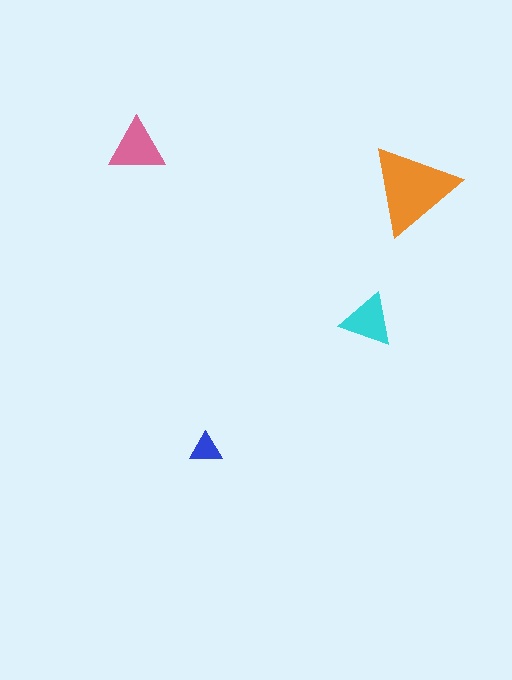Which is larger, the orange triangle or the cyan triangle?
The orange one.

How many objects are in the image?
There are 4 objects in the image.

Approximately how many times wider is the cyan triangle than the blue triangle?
About 1.5 times wider.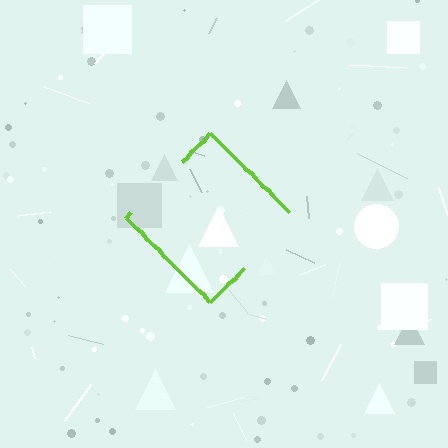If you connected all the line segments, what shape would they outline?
They would outline a diamond.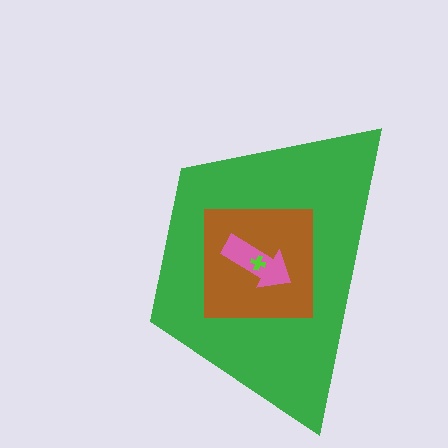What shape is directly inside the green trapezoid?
The brown square.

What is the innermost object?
The lime cross.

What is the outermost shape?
The green trapezoid.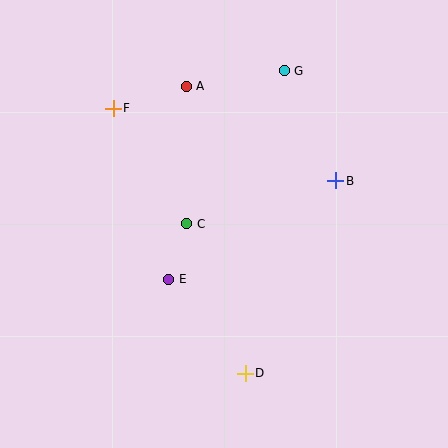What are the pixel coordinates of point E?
Point E is at (169, 279).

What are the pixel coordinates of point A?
Point A is at (186, 86).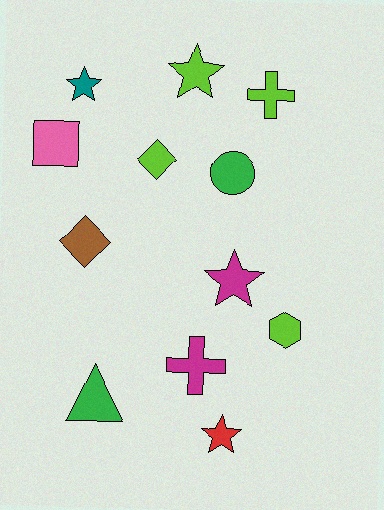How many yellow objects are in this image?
There are no yellow objects.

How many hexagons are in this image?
There is 1 hexagon.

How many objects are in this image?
There are 12 objects.